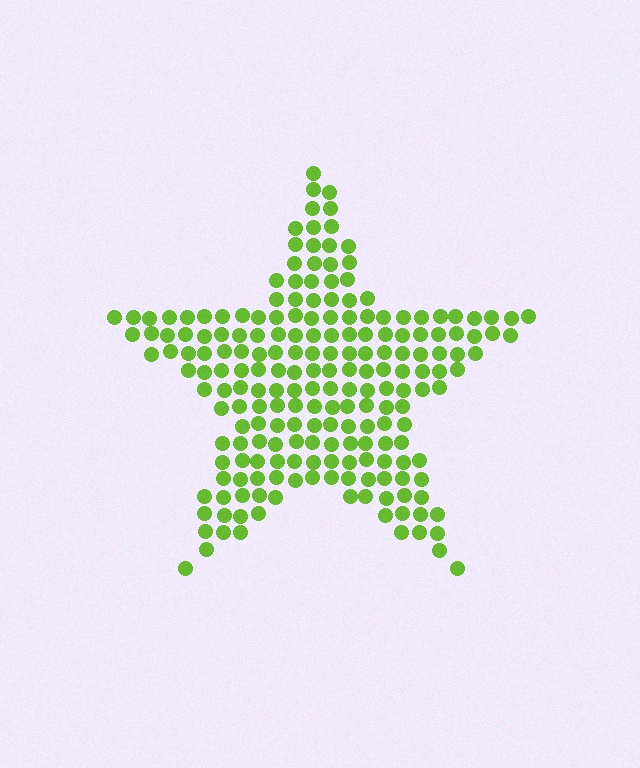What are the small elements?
The small elements are circles.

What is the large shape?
The large shape is a star.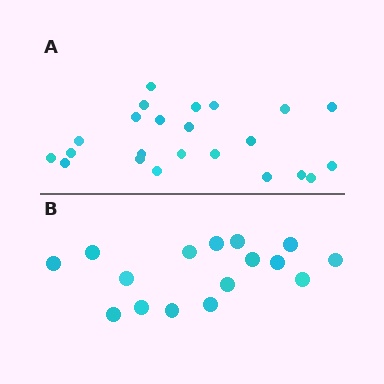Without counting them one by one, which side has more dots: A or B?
Region A (the top region) has more dots.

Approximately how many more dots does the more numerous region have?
Region A has roughly 8 or so more dots than region B.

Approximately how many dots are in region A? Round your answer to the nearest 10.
About 20 dots. (The exact count is 23, which rounds to 20.)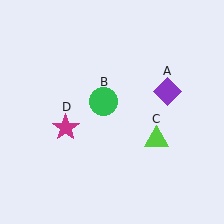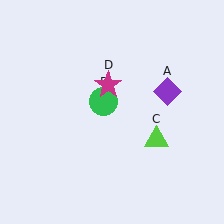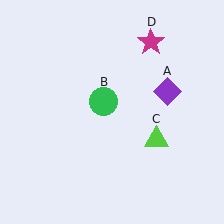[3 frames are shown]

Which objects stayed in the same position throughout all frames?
Purple diamond (object A) and green circle (object B) and lime triangle (object C) remained stationary.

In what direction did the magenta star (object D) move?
The magenta star (object D) moved up and to the right.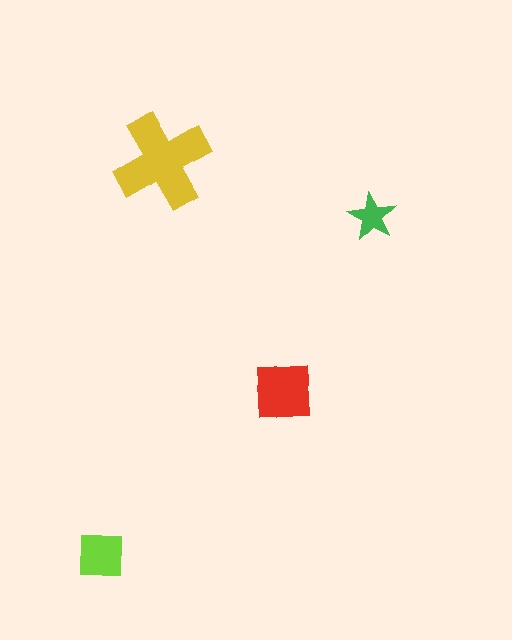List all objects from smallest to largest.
The green star, the lime square, the red square, the yellow cross.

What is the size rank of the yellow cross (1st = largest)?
1st.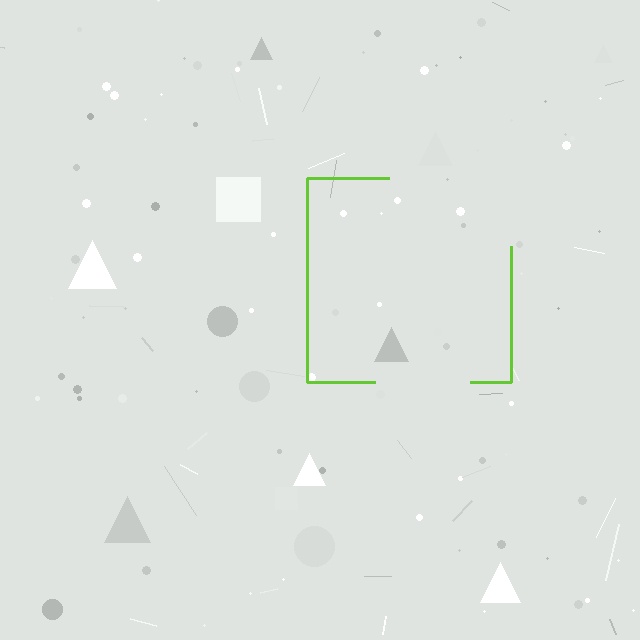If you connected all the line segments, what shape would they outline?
They would outline a square.